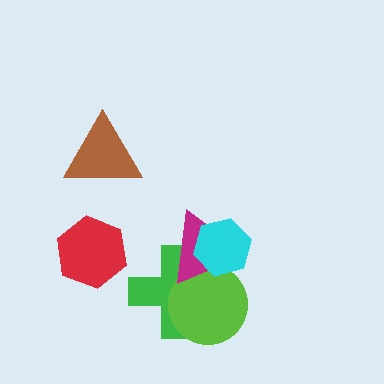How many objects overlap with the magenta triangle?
3 objects overlap with the magenta triangle.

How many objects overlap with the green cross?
3 objects overlap with the green cross.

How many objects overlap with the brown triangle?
0 objects overlap with the brown triangle.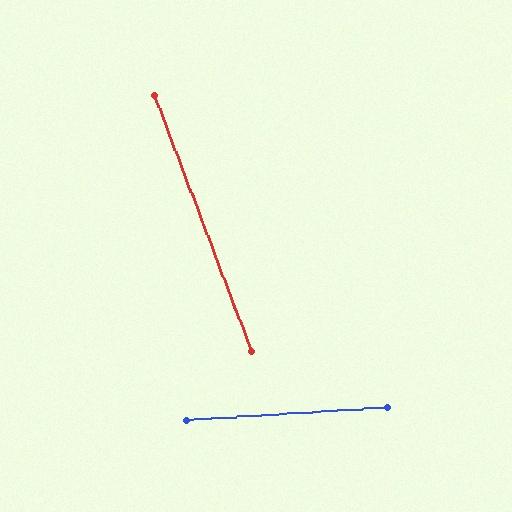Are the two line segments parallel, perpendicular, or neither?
Neither parallel nor perpendicular — they differ by about 73°.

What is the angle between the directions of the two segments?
Approximately 73 degrees.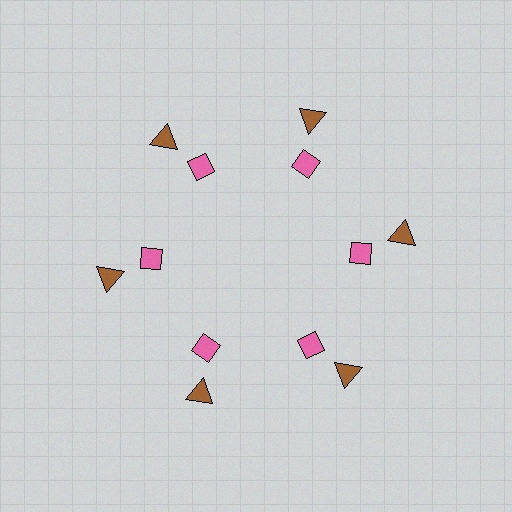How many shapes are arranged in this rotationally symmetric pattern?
There are 12 shapes, arranged in 6 groups of 2.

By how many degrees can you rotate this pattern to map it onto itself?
The pattern maps onto itself every 60 degrees of rotation.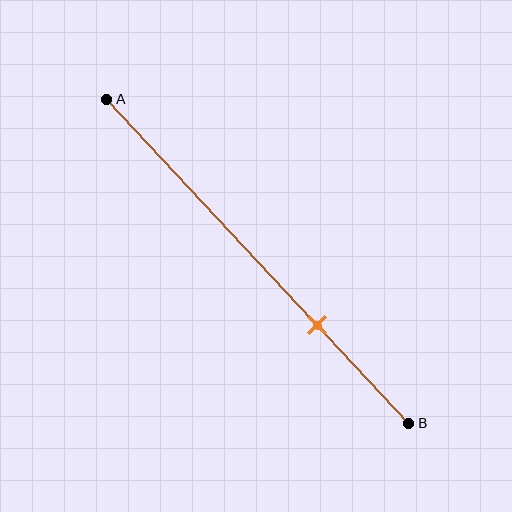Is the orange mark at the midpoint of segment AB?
No, the mark is at about 70% from A, not at the 50% midpoint.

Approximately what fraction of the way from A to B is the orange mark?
The orange mark is approximately 70% of the way from A to B.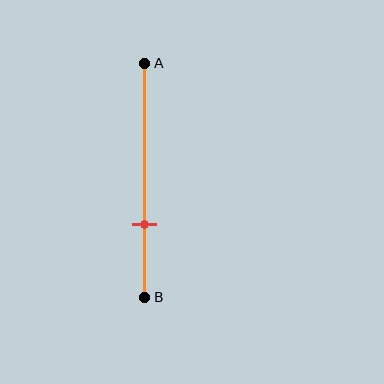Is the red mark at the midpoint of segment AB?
No, the mark is at about 70% from A, not at the 50% midpoint.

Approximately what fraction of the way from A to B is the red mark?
The red mark is approximately 70% of the way from A to B.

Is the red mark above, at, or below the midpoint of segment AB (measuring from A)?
The red mark is below the midpoint of segment AB.